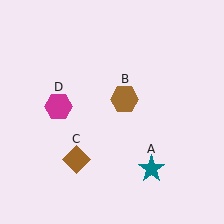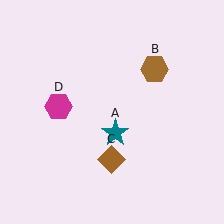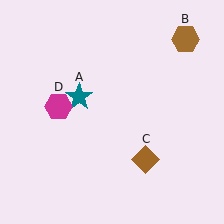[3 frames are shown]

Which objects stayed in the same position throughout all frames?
Magenta hexagon (object D) remained stationary.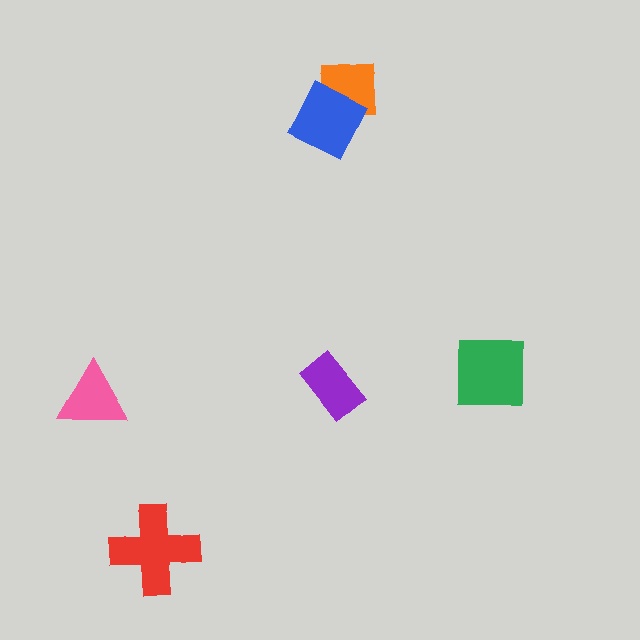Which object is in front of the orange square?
The blue diamond is in front of the orange square.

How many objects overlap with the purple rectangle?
0 objects overlap with the purple rectangle.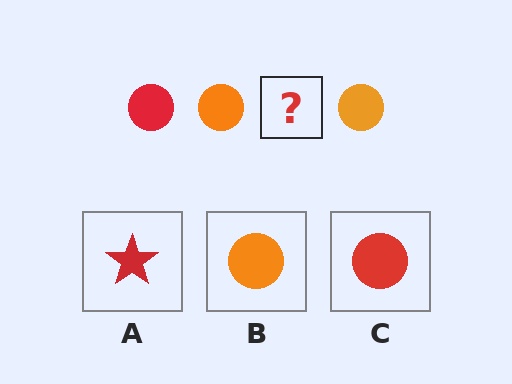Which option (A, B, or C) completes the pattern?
C.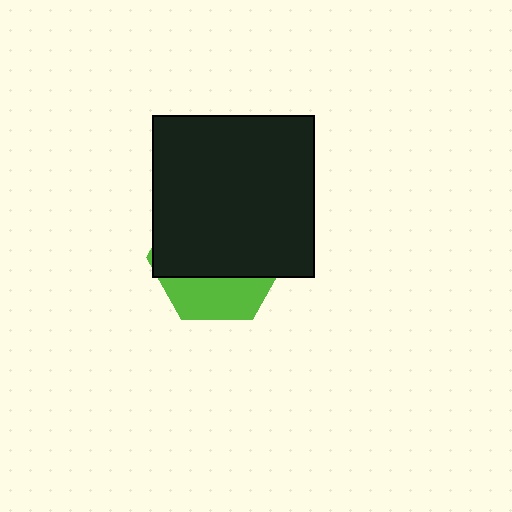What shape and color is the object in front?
The object in front is a black square.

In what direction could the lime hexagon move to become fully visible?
The lime hexagon could move down. That would shift it out from behind the black square entirely.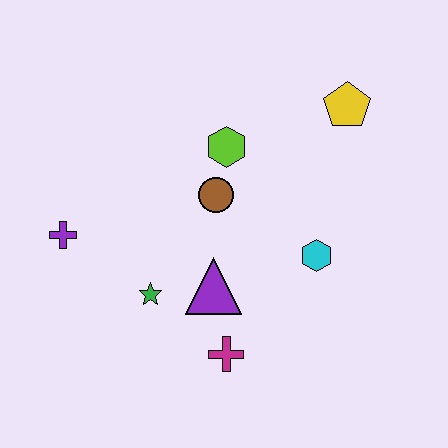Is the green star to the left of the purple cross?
No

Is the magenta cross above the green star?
No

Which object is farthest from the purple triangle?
The yellow pentagon is farthest from the purple triangle.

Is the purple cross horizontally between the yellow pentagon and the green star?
No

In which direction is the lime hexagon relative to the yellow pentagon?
The lime hexagon is to the left of the yellow pentagon.